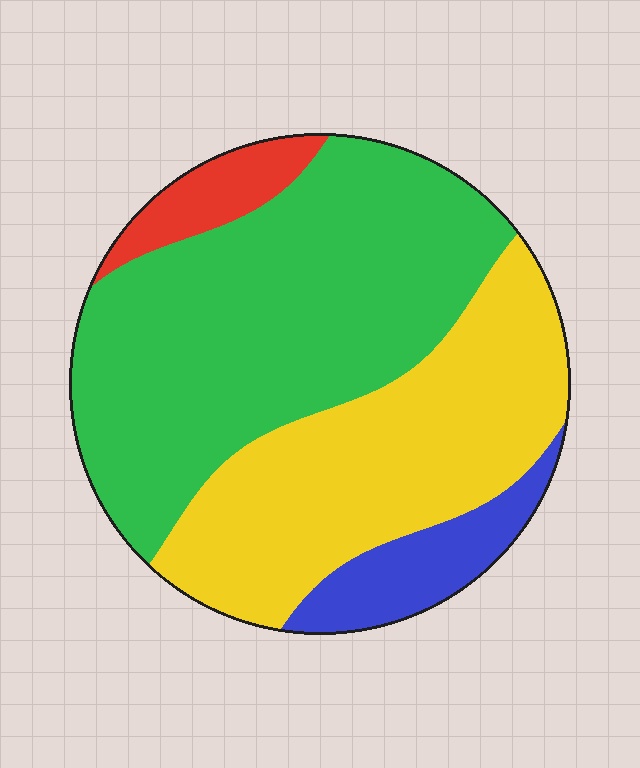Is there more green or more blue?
Green.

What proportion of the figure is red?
Red covers about 5% of the figure.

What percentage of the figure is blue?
Blue covers roughly 10% of the figure.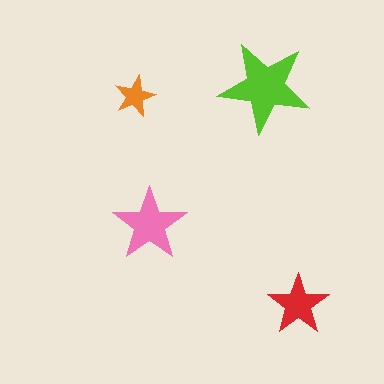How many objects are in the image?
There are 4 objects in the image.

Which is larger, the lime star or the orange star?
The lime one.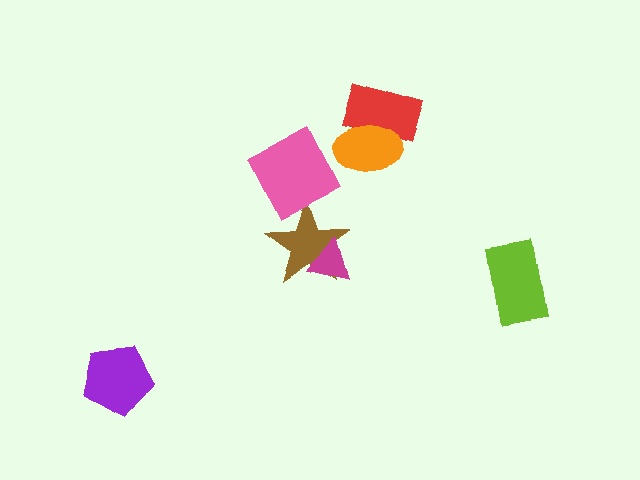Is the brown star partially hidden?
Yes, it is partially covered by another shape.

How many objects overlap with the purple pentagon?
0 objects overlap with the purple pentagon.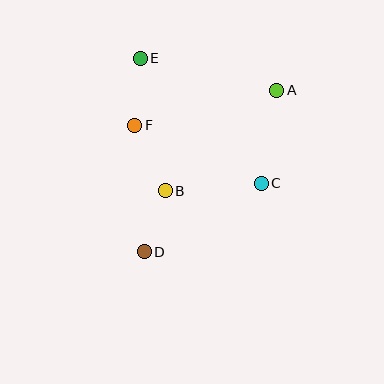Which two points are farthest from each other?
Points A and D are farthest from each other.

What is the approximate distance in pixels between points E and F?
The distance between E and F is approximately 67 pixels.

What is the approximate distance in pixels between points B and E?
The distance between B and E is approximately 135 pixels.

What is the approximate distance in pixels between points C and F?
The distance between C and F is approximately 139 pixels.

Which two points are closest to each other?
Points B and D are closest to each other.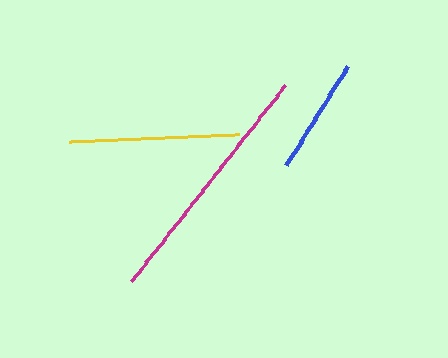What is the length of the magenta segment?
The magenta segment is approximately 249 pixels long.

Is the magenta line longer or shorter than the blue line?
The magenta line is longer than the blue line.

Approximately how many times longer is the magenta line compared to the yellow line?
The magenta line is approximately 1.5 times the length of the yellow line.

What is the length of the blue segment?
The blue segment is approximately 117 pixels long.